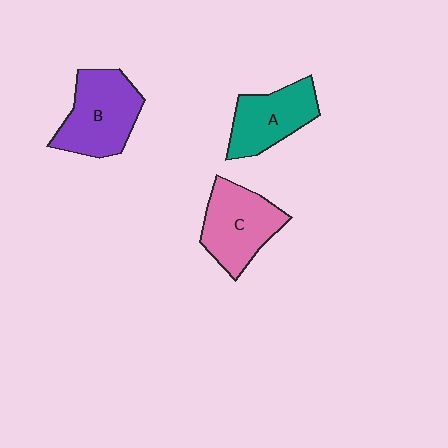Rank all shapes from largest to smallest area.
From largest to smallest: B (purple), C (pink), A (teal).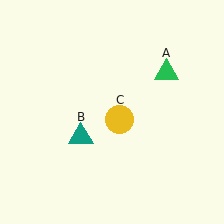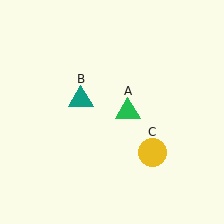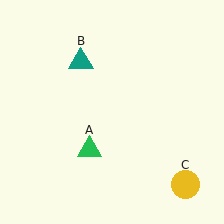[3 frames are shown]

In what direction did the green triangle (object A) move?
The green triangle (object A) moved down and to the left.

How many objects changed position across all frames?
3 objects changed position: green triangle (object A), teal triangle (object B), yellow circle (object C).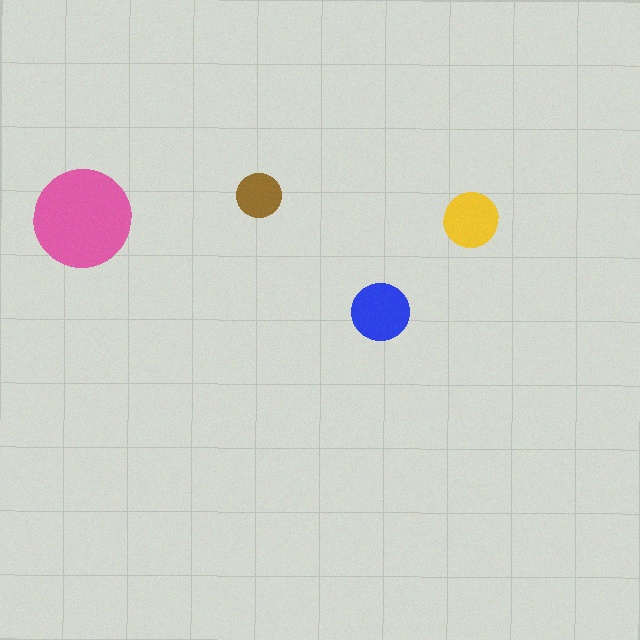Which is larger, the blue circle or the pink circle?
The pink one.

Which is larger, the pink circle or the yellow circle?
The pink one.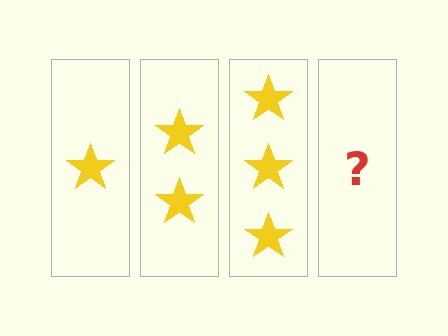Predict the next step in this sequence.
The next step is 4 stars.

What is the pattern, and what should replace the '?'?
The pattern is that each step adds one more star. The '?' should be 4 stars.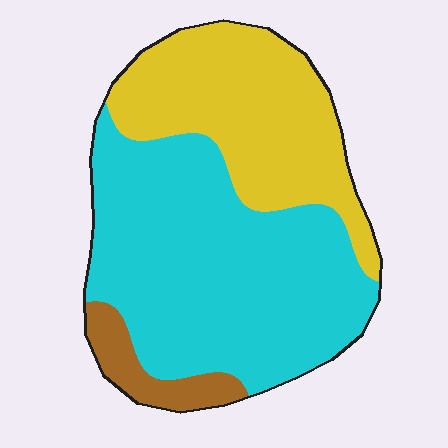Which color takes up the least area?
Brown, at roughly 5%.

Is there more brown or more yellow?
Yellow.